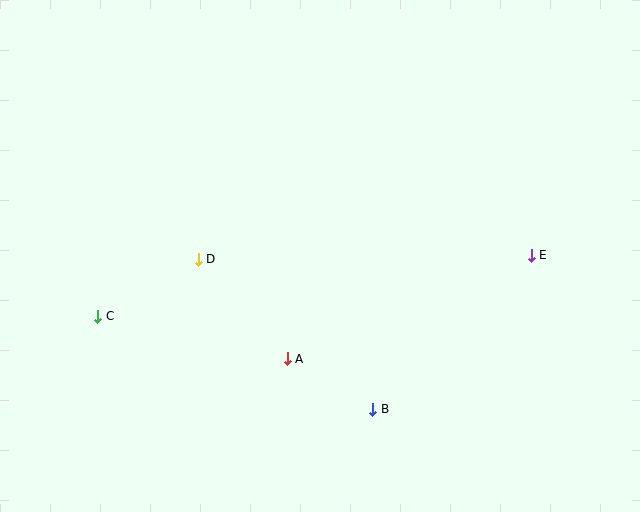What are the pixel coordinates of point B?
Point B is at (373, 409).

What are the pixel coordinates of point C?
Point C is at (98, 316).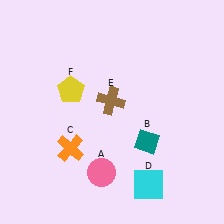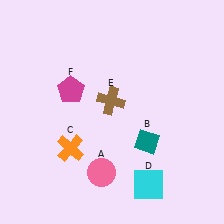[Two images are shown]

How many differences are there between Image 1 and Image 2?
There is 1 difference between the two images.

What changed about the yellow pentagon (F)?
In Image 1, F is yellow. In Image 2, it changed to magenta.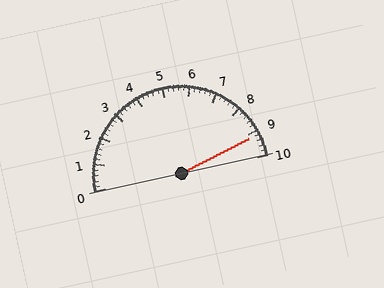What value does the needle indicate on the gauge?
The needle indicates approximately 9.2.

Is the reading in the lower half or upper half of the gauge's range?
The reading is in the upper half of the range (0 to 10).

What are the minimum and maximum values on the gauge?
The gauge ranges from 0 to 10.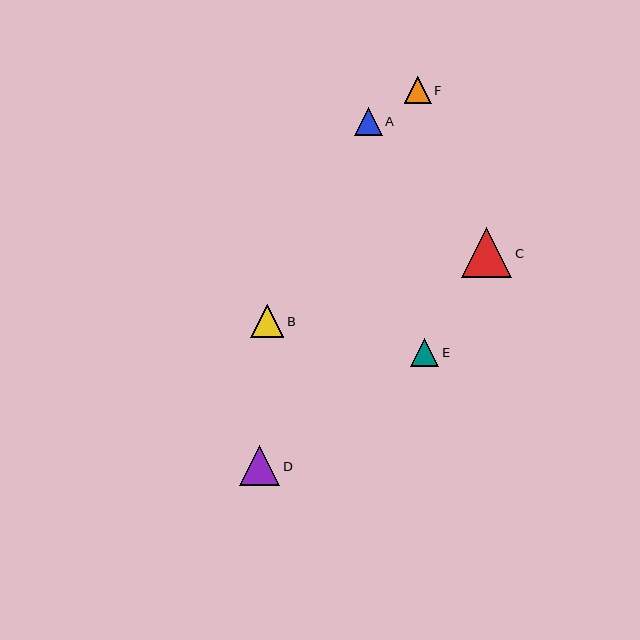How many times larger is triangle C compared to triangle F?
Triangle C is approximately 1.9 times the size of triangle F.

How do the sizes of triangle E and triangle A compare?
Triangle E and triangle A are approximately the same size.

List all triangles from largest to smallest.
From largest to smallest: C, D, B, E, A, F.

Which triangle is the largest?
Triangle C is the largest with a size of approximately 50 pixels.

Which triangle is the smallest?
Triangle F is the smallest with a size of approximately 27 pixels.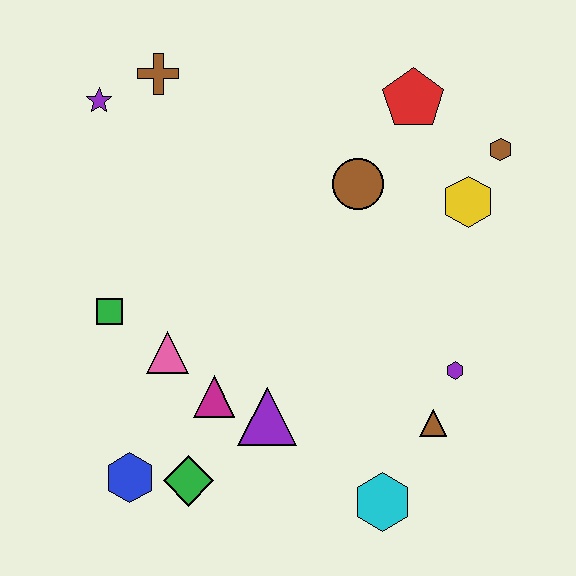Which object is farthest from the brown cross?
The cyan hexagon is farthest from the brown cross.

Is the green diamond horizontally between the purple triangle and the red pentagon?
No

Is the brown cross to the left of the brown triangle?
Yes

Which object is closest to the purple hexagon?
The brown triangle is closest to the purple hexagon.